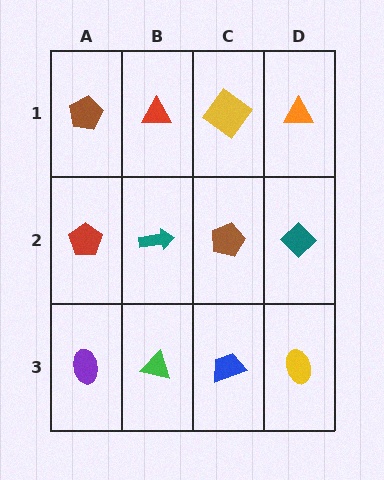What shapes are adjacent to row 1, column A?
A red pentagon (row 2, column A), a red triangle (row 1, column B).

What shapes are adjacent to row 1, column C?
A brown pentagon (row 2, column C), a red triangle (row 1, column B), an orange triangle (row 1, column D).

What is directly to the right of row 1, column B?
A yellow diamond.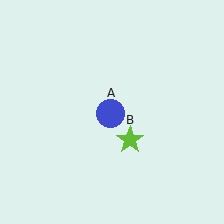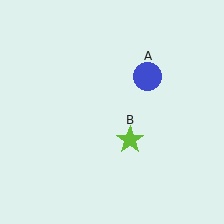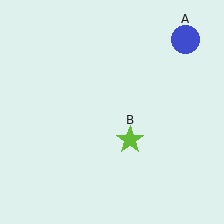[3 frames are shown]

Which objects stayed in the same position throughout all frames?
Lime star (object B) remained stationary.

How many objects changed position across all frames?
1 object changed position: blue circle (object A).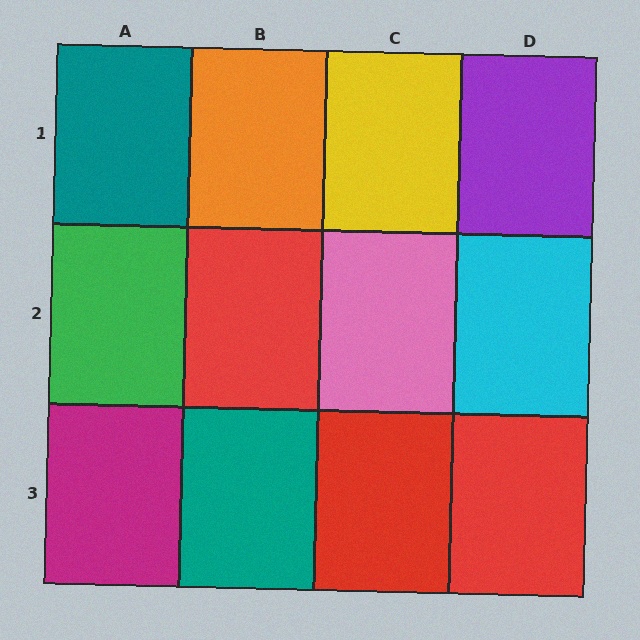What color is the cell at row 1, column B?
Orange.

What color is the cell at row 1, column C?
Yellow.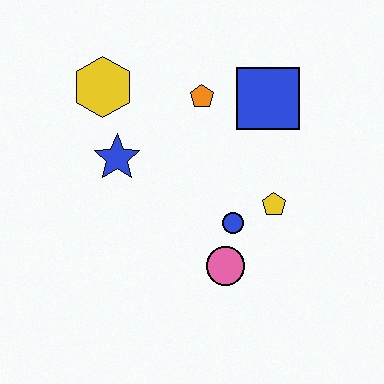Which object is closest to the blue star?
The yellow hexagon is closest to the blue star.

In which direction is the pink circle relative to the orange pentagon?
The pink circle is below the orange pentagon.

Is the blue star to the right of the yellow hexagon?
Yes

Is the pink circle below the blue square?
Yes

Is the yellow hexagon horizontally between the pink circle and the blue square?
No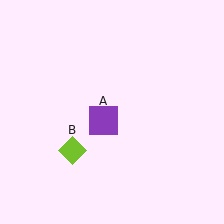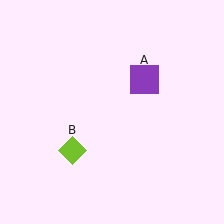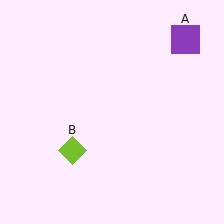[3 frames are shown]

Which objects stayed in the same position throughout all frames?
Lime diamond (object B) remained stationary.